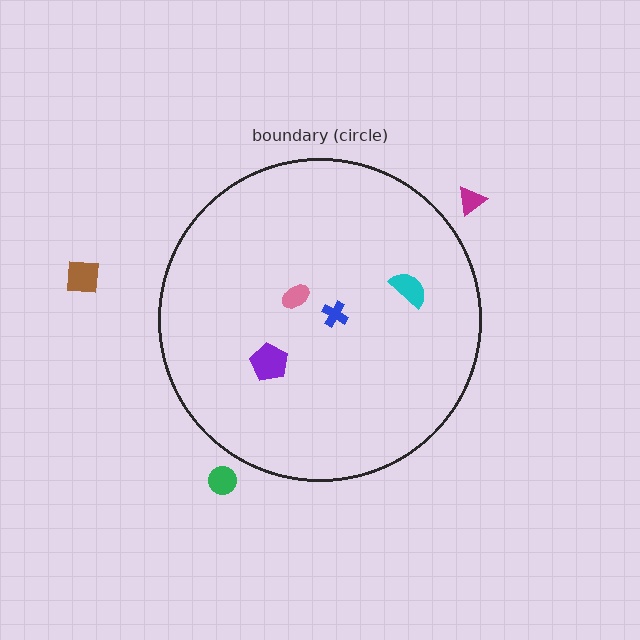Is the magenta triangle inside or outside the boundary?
Outside.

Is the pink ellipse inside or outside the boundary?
Inside.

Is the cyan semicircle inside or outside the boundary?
Inside.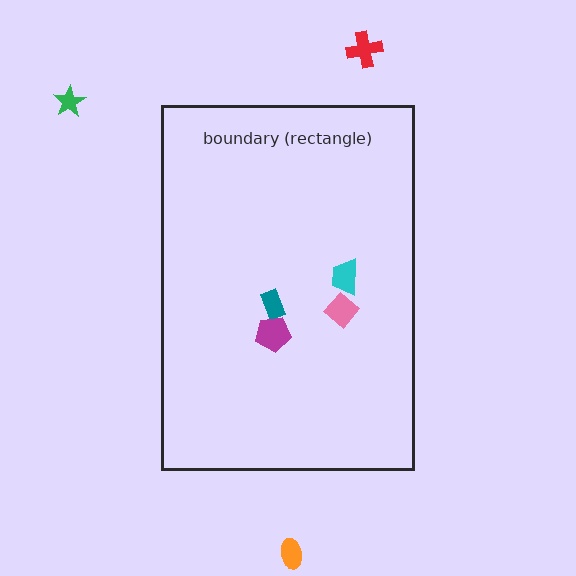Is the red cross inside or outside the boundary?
Outside.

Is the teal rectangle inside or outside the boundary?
Inside.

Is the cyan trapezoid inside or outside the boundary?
Inside.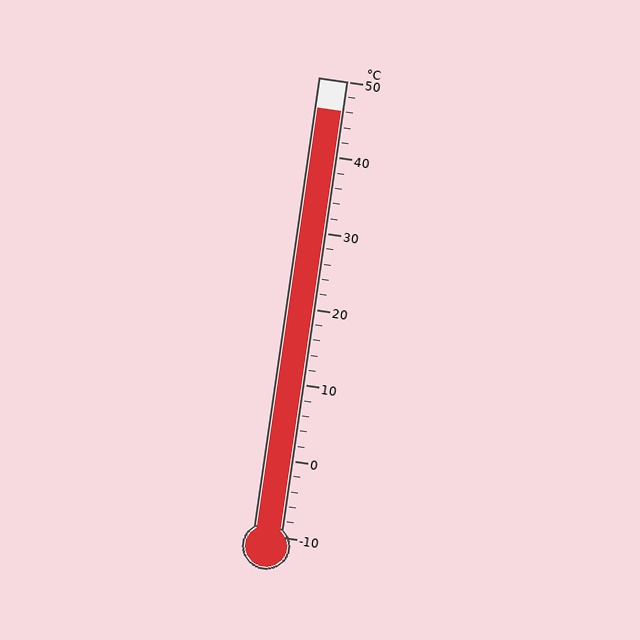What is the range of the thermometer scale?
The thermometer scale ranges from -10°C to 50°C.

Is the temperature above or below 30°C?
The temperature is above 30°C.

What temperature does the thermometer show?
The thermometer shows approximately 46°C.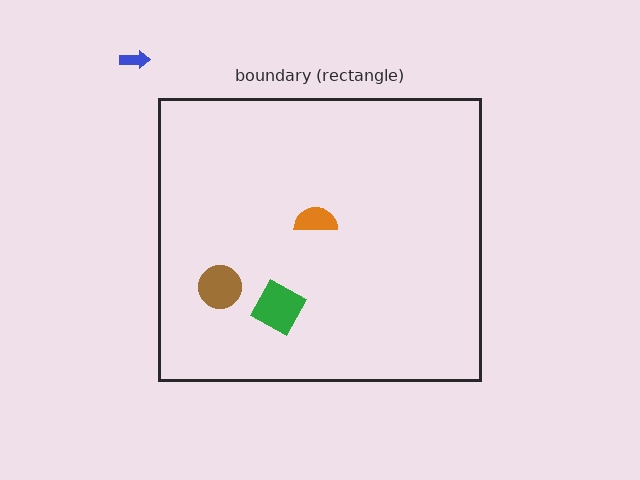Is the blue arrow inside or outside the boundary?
Outside.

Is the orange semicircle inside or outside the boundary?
Inside.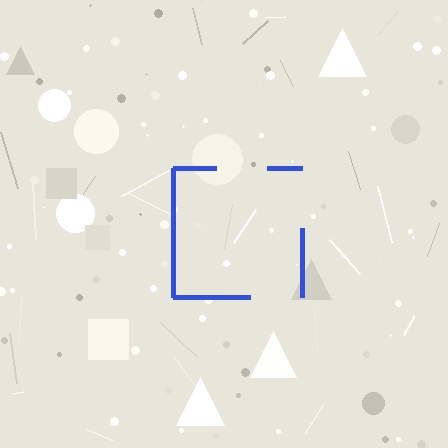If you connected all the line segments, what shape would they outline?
They would outline a square.